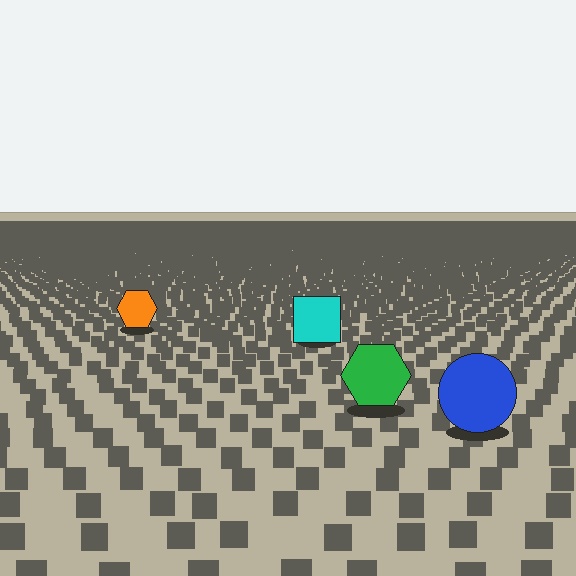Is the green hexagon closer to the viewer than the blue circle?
No. The blue circle is closer — you can tell from the texture gradient: the ground texture is coarser near it.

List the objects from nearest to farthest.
From nearest to farthest: the blue circle, the green hexagon, the cyan square, the orange hexagon.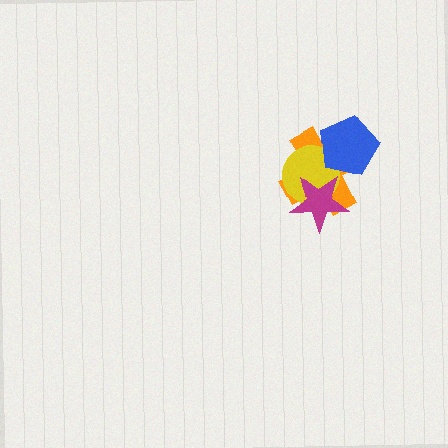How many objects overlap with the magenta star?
2 objects overlap with the magenta star.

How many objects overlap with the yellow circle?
3 objects overlap with the yellow circle.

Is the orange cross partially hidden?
Yes, it is partially covered by another shape.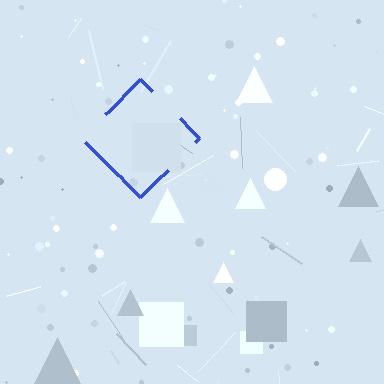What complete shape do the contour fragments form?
The contour fragments form a diamond.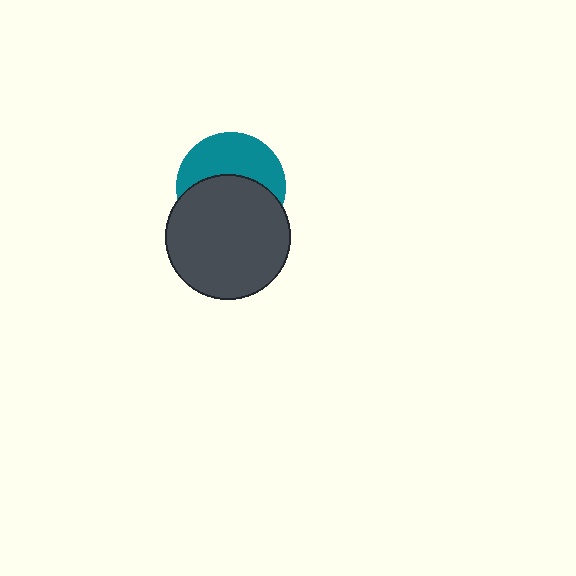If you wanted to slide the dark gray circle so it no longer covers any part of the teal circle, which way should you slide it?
Slide it down — that is the most direct way to separate the two shapes.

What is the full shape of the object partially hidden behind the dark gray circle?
The partially hidden object is a teal circle.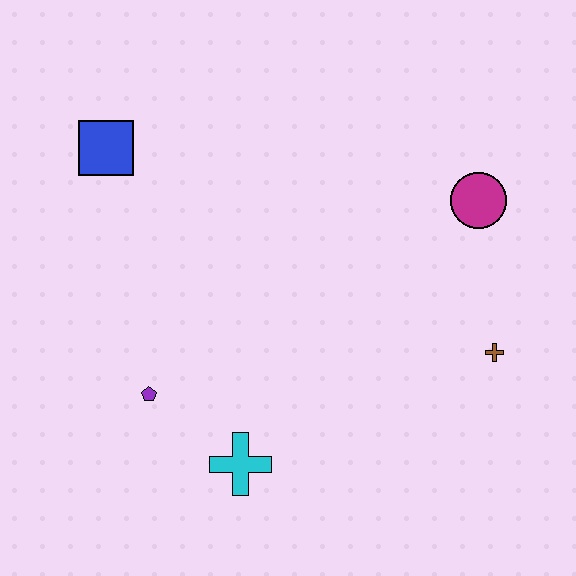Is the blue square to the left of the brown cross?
Yes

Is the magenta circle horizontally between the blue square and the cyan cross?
No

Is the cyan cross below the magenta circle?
Yes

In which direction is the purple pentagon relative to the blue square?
The purple pentagon is below the blue square.